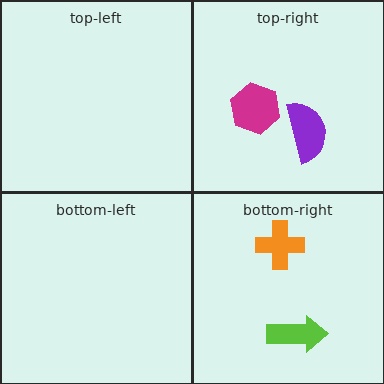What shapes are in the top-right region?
The magenta hexagon, the purple semicircle.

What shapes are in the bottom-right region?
The orange cross, the lime arrow.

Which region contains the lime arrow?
The bottom-right region.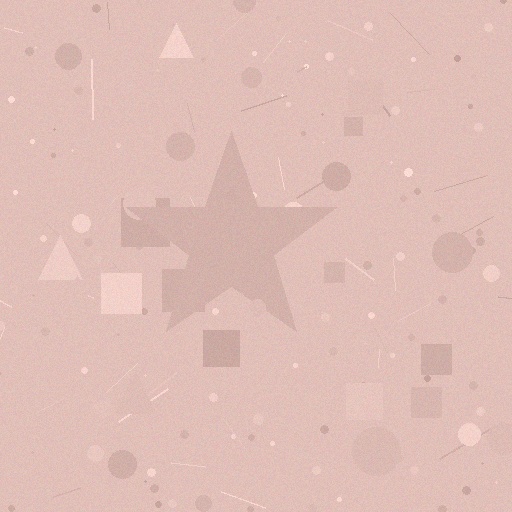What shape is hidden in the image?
A star is hidden in the image.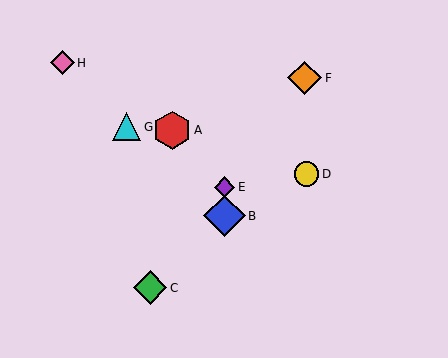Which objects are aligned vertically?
Objects B, E are aligned vertically.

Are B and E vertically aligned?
Yes, both are at x≈225.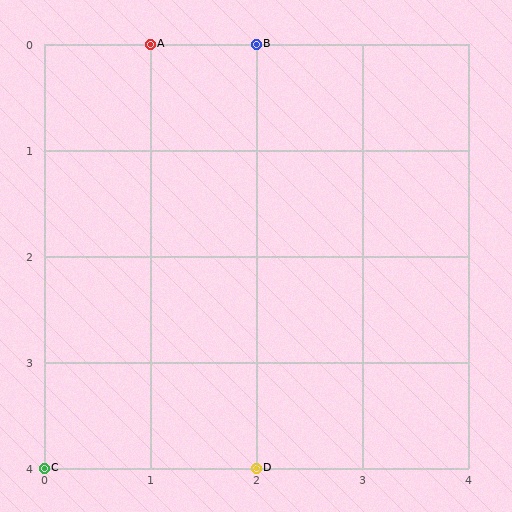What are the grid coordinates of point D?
Point D is at grid coordinates (2, 4).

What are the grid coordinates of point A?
Point A is at grid coordinates (1, 0).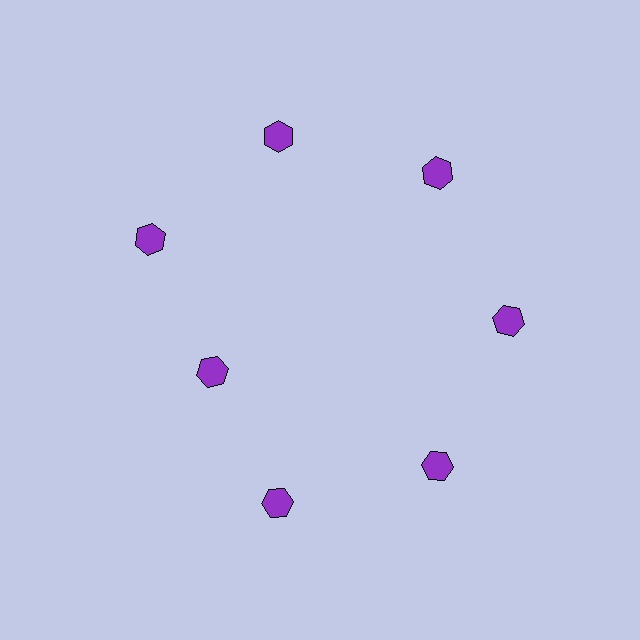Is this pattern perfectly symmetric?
No. The 7 purple hexagons are arranged in a ring, but one element near the 8 o'clock position is pulled inward toward the center, breaking the 7-fold rotational symmetry.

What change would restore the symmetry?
The symmetry would be restored by moving it outward, back onto the ring so that all 7 hexagons sit at equal angles and equal distance from the center.